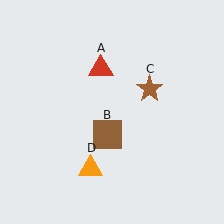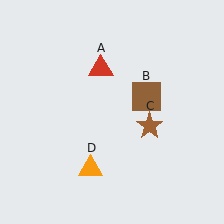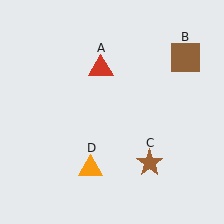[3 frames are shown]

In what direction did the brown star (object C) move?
The brown star (object C) moved down.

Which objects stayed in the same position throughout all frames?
Red triangle (object A) and orange triangle (object D) remained stationary.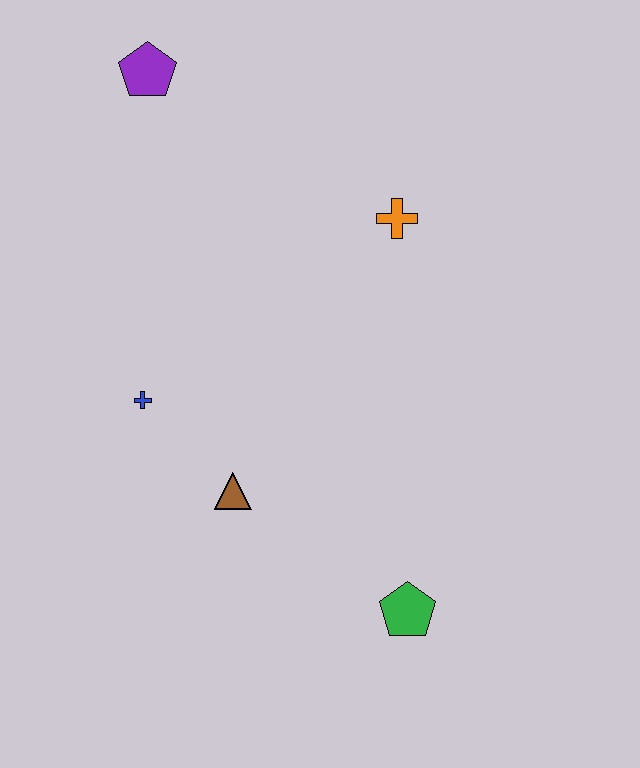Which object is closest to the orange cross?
The purple pentagon is closest to the orange cross.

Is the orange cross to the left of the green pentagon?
Yes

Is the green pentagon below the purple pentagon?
Yes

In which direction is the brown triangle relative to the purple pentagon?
The brown triangle is below the purple pentagon.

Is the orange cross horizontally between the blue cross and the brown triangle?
No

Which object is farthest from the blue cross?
The green pentagon is farthest from the blue cross.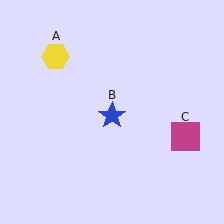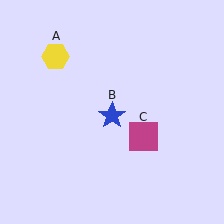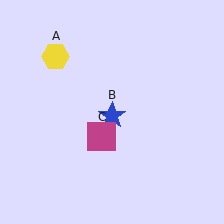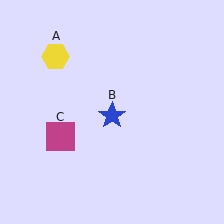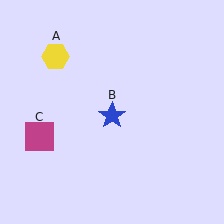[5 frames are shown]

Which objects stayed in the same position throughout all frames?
Yellow hexagon (object A) and blue star (object B) remained stationary.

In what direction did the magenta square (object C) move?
The magenta square (object C) moved left.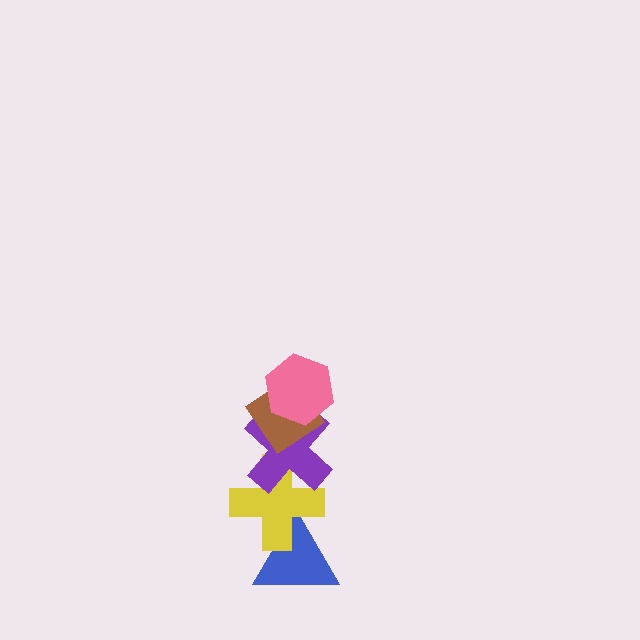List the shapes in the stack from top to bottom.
From top to bottom: the pink hexagon, the brown diamond, the purple cross, the yellow cross, the blue triangle.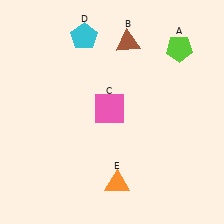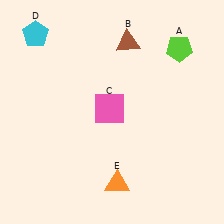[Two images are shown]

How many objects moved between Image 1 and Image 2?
1 object moved between the two images.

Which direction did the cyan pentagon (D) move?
The cyan pentagon (D) moved left.